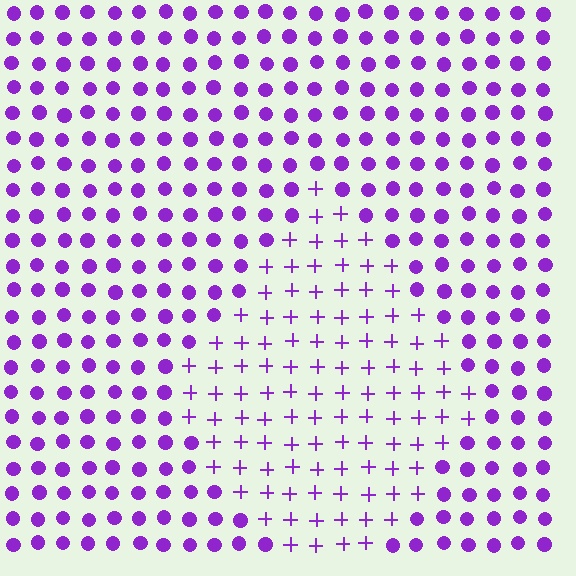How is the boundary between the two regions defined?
The boundary is defined by a change in element shape: plus signs inside vs. circles outside. All elements share the same color and spacing.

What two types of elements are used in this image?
The image uses plus signs inside the diamond region and circles outside it.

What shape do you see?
I see a diamond.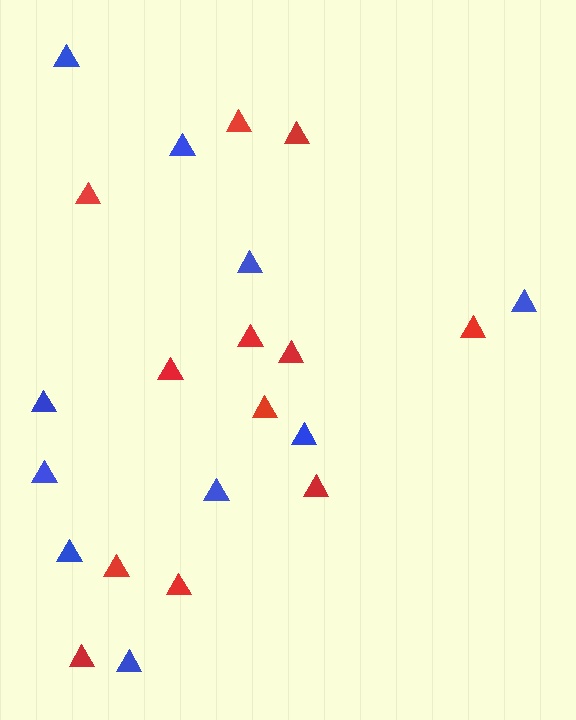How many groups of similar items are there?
There are 2 groups: one group of red triangles (12) and one group of blue triangles (10).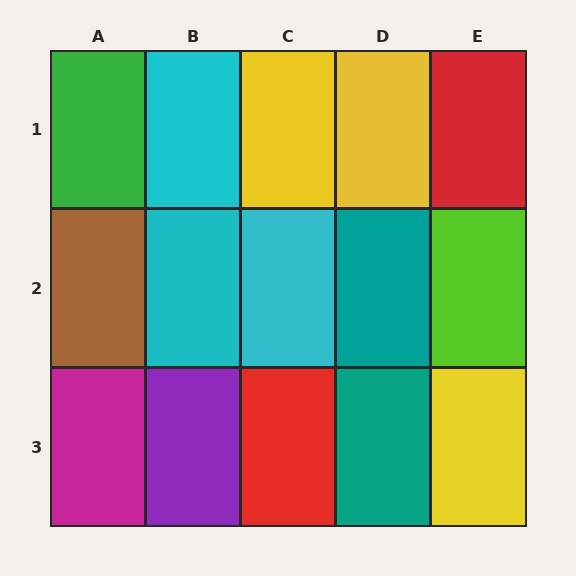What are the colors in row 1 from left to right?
Green, cyan, yellow, yellow, red.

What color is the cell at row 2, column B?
Cyan.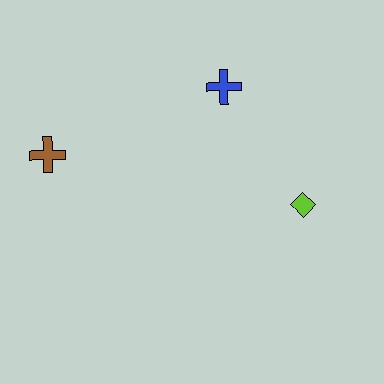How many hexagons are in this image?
There are no hexagons.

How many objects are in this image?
There are 3 objects.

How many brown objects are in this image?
There is 1 brown object.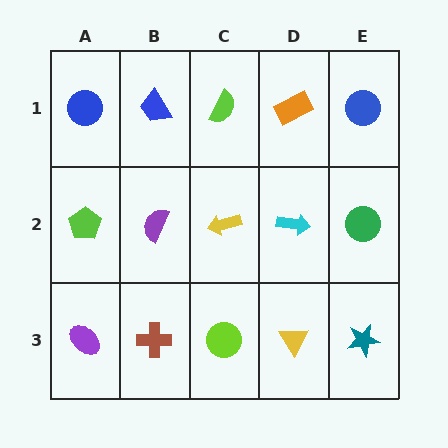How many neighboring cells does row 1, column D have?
3.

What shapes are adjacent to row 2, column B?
A blue trapezoid (row 1, column B), a brown cross (row 3, column B), a lime pentagon (row 2, column A), a yellow arrow (row 2, column C).